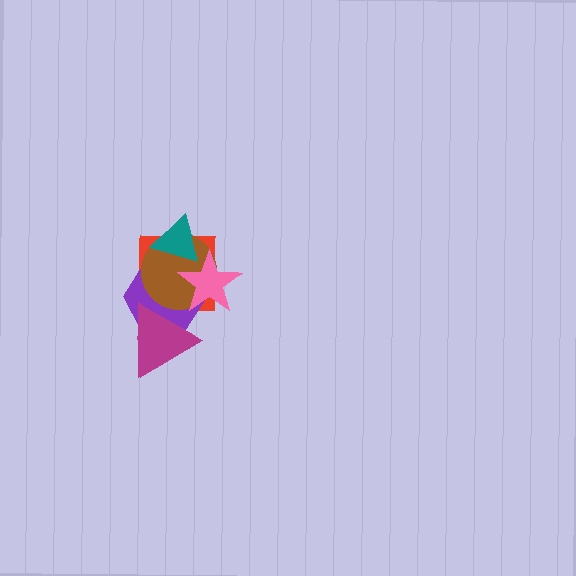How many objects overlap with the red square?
5 objects overlap with the red square.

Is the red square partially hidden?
Yes, it is partially covered by another shape.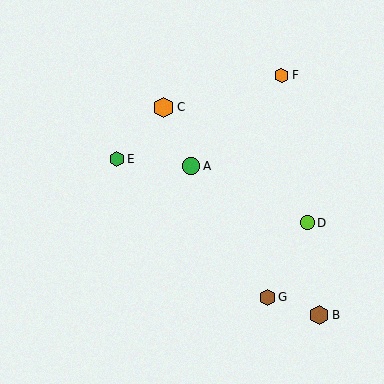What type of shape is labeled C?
Shape C is an orange hexagon.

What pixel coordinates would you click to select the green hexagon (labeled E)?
Click at (117, 159) to select the green hexagon E.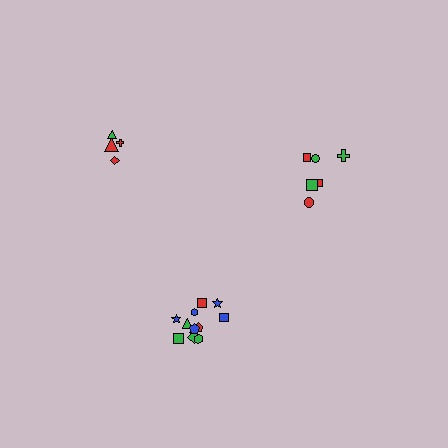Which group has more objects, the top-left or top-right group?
The top-right group.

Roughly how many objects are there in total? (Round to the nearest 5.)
Roughly 20 objects in total.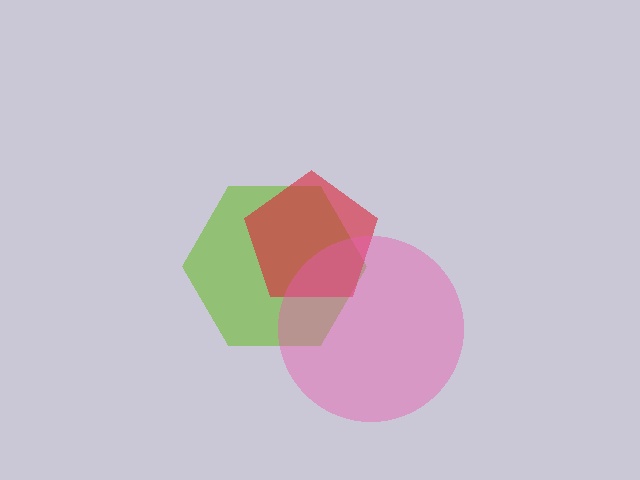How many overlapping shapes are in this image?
There are 3 overlapping shapes in the image.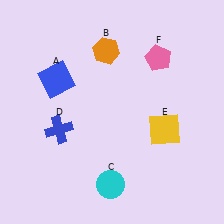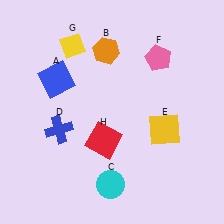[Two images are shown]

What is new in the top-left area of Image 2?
A yellow diamond (G) was added in the top-left area of Image 2.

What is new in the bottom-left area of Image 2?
A red square (H) was added in the bottom-left area of Image 2.